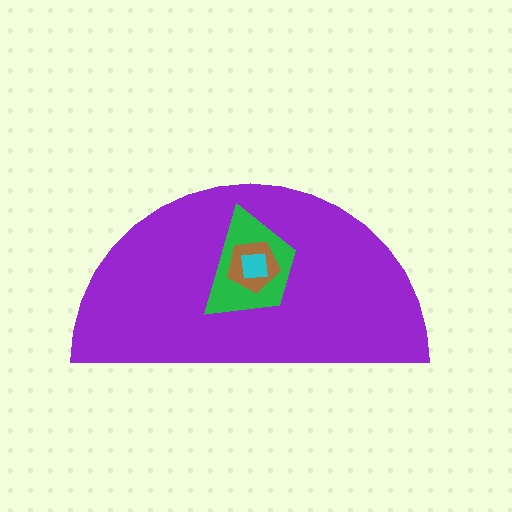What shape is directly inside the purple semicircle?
The green trapezoid.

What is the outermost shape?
The purple semicircle.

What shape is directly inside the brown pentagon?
The cyan square.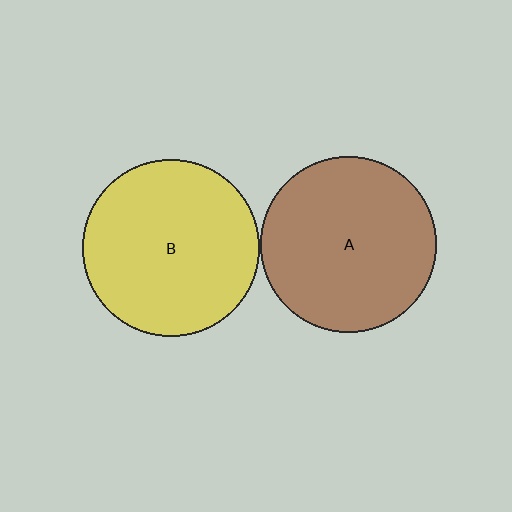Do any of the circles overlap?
No, none of the circles overlap.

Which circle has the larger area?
Circle B (yellow).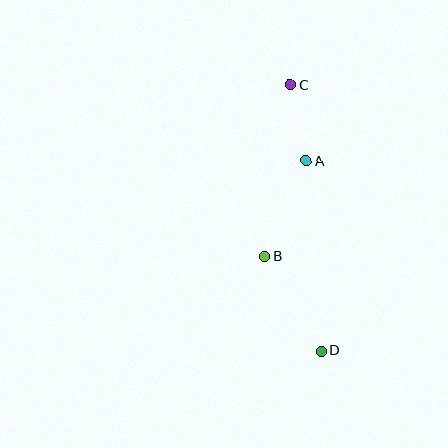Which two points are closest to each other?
Points A and C are closest to each other.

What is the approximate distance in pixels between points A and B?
The distance between A and B is approximately 104 pixels.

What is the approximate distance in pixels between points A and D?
The distance between A and D is approximately 191 pixels.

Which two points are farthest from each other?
Points C and D are farthest from each other.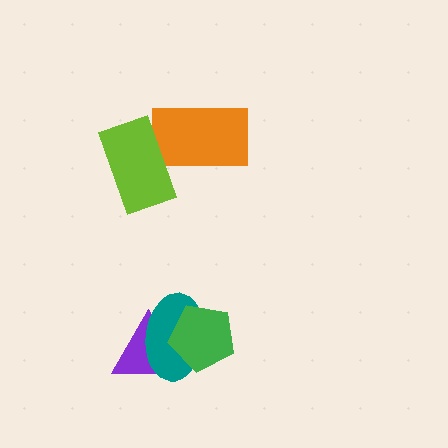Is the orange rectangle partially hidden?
Yes, it is partially covered by another shape.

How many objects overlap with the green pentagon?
2 objects overlap with the green pentagon.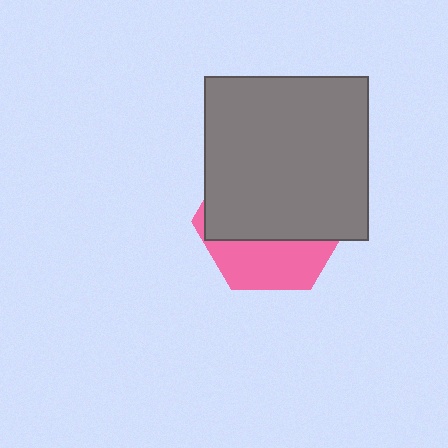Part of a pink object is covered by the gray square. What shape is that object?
It is a hexagon.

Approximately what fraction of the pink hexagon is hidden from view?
Roughly 67% of the pink hexagon is hidden behind the gray square.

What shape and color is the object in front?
The object in front is a gray square.